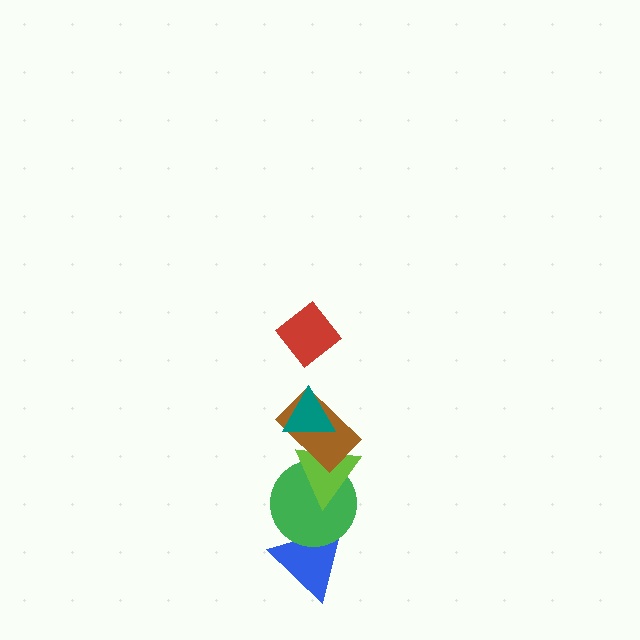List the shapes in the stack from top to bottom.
From top to bottom: the red diamond, the teal triangle, the brown rectangle, the lime triangle, the green circle, the blue triangle.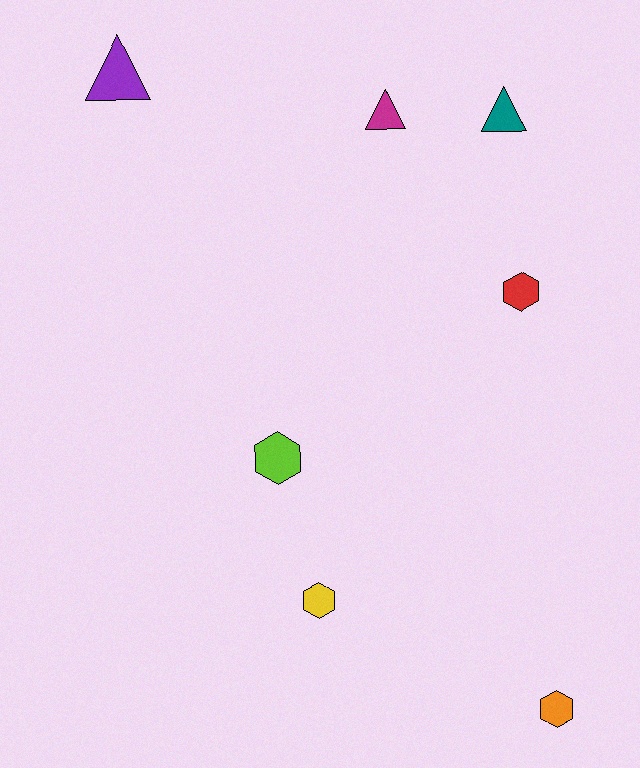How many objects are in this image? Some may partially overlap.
There are 7 objects.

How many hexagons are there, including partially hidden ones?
There are 4 hexagons.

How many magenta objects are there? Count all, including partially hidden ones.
There is 1 magenta object.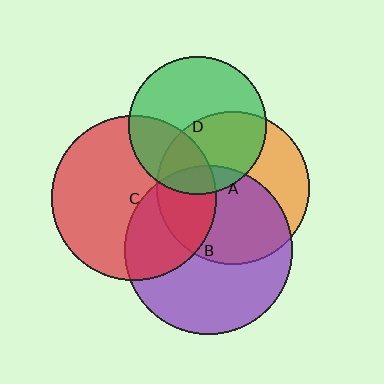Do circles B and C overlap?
Yes.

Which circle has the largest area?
Circle B (purple).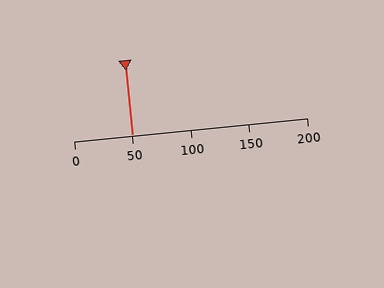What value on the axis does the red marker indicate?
The marker indicates approximately 50.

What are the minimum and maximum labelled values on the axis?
The axis runs from 0 to 200.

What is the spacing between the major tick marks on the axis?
The major ticks are spaced 50 apart.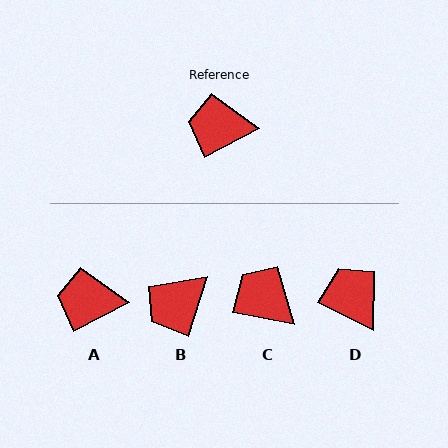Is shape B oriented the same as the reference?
No, it is off by about 45 degrees.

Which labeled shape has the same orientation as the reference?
A.